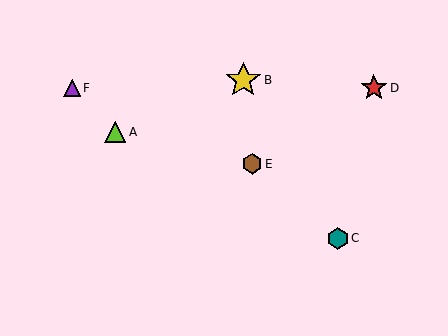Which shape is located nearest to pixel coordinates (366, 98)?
The red star (labeled D) at (374, 88) is nearest to that location.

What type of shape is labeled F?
Shape F is a purple triangle.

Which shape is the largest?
The yellow star (labeled B) is the largest.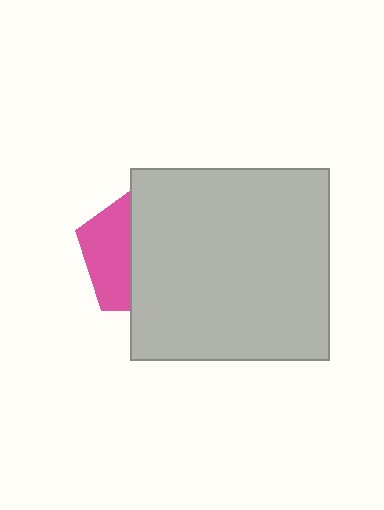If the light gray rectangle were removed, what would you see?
You would see the complete pink pentagon.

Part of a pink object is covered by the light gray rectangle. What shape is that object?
It is a pentagon.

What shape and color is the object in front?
The object in front is a light gray rectangle.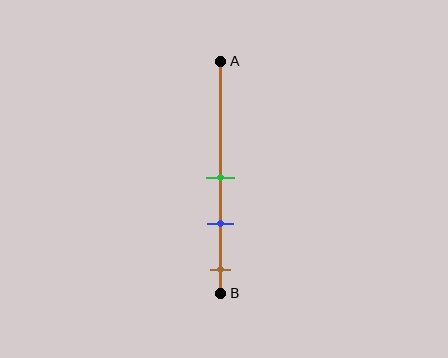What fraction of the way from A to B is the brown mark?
The brown mark is approximately 90% (0.9) of the way from A to B.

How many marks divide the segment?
There are 3 marks dividing the segment.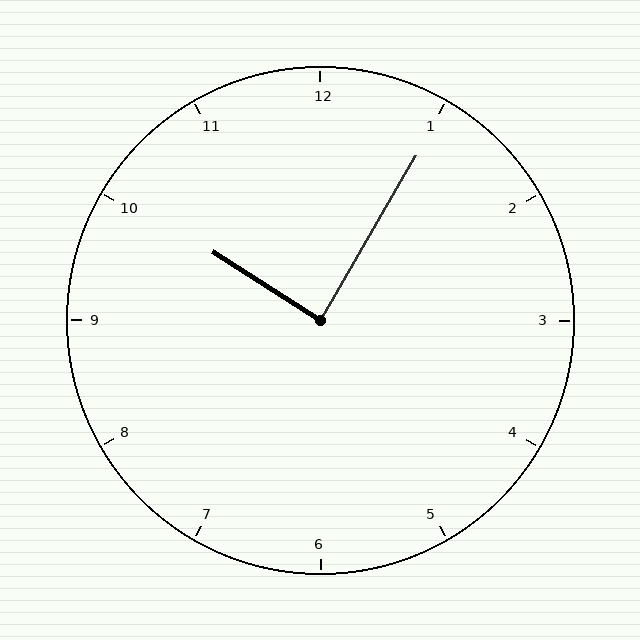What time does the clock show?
10:05.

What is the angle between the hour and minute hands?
Approximately 88 degrees.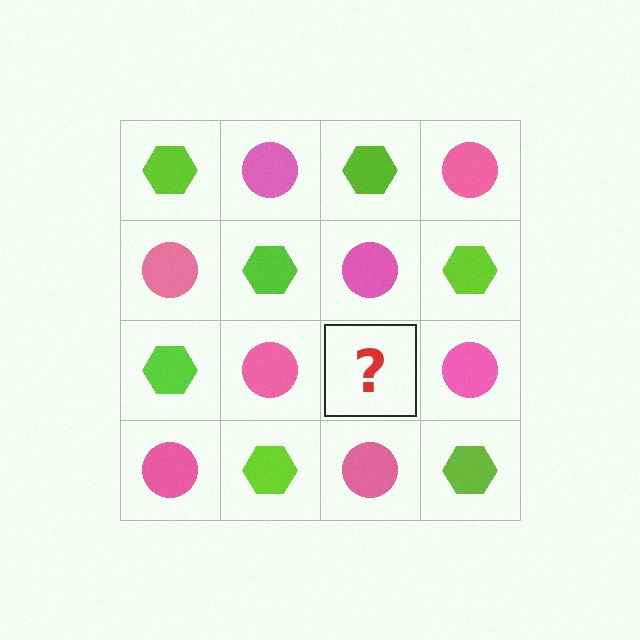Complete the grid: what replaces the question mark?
The question mark should be replaced with a lime hexagon.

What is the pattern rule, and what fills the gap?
The rule is that it alternates lime hexagon and pink circle in a checkerboard pattern. The gap should be filled with a lime hexagon.